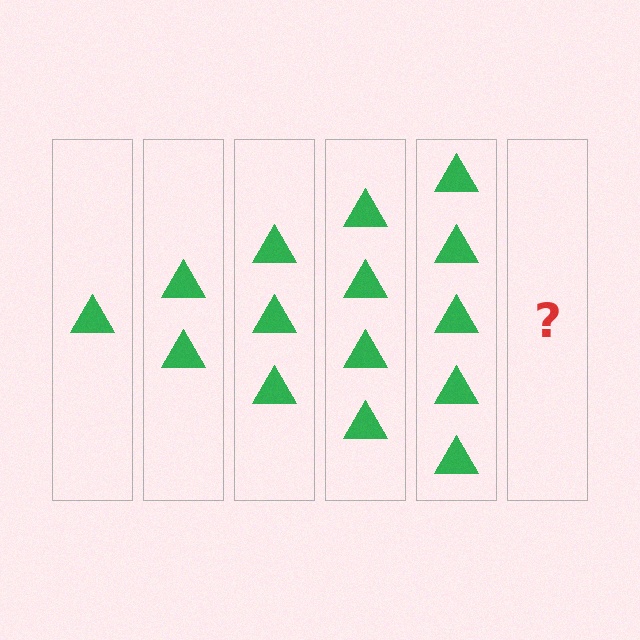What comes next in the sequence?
The next element should be 6 triangles.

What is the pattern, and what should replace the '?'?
The pattern is that each step adds one more triangle. The '?' should be 6 triangles.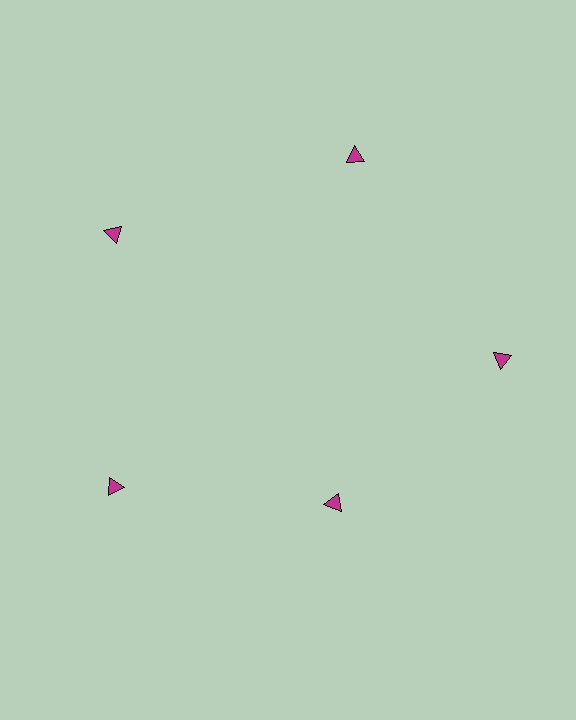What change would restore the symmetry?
The symmetry would be restored by moving it outward, back onto the ring so that all 5 triangles sit at equal angles and equal distance from the center.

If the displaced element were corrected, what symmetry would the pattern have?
It would have 5-fold rotational symmetry — the pattern would map onto itself every 72 degrees.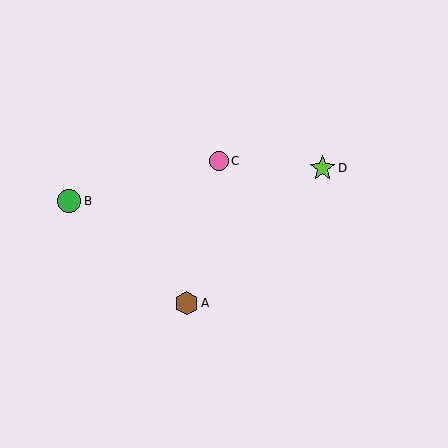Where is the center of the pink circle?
The center of the pink circle is at (219, 161).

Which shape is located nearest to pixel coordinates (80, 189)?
The green circle (labeled B) at (69, 201) is nearest to that location.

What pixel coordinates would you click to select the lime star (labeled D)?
Click at (323, 168) to select the lime star D.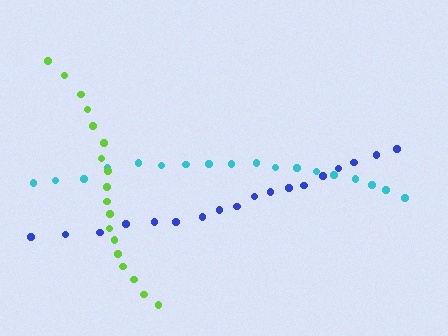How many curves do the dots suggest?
There are 3 distinct paths.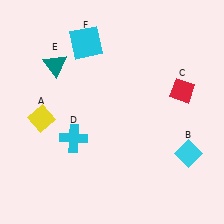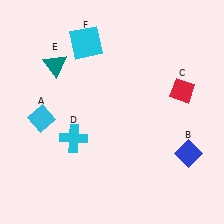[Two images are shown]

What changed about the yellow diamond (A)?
In Image 1, A is yellow. In Image 2, it changed to cyan.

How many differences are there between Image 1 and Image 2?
There are 2 differences between the two images.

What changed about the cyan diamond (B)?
In Image 1, B is cyan. In Image 2, it changed to blue.